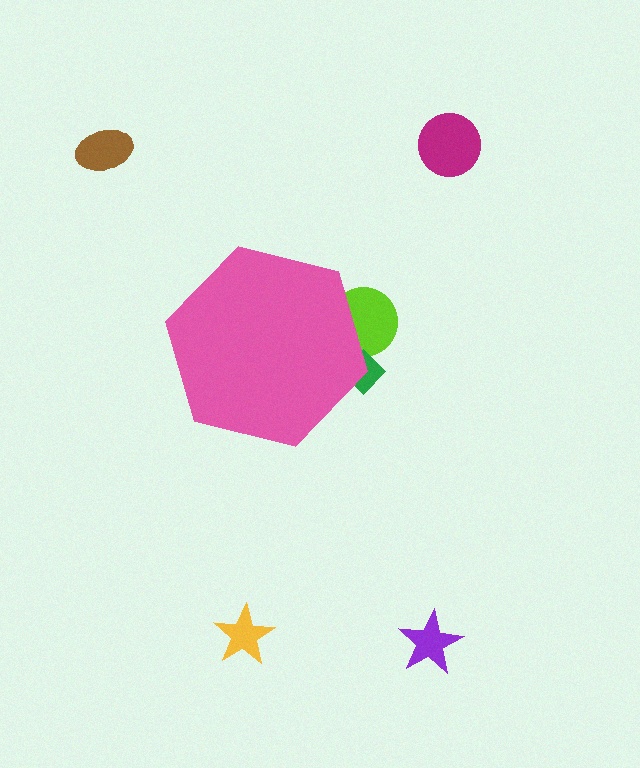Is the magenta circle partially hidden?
No, the magenta circle is fully visible.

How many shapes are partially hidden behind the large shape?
2 shapes are partially hidden.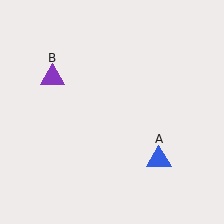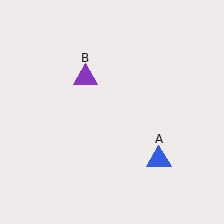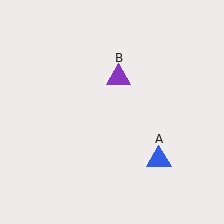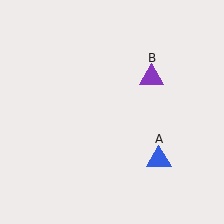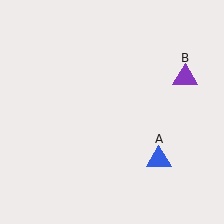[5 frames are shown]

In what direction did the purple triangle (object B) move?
The purple triangle (object B) moved right.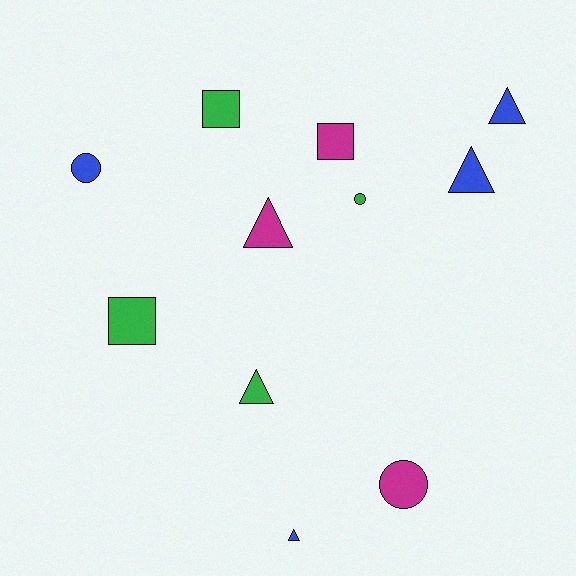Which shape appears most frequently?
Triangle, with 5 objects.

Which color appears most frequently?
Green, with 4 objects.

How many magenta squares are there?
There is 1 magenta square.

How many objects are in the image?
There are 11 objects.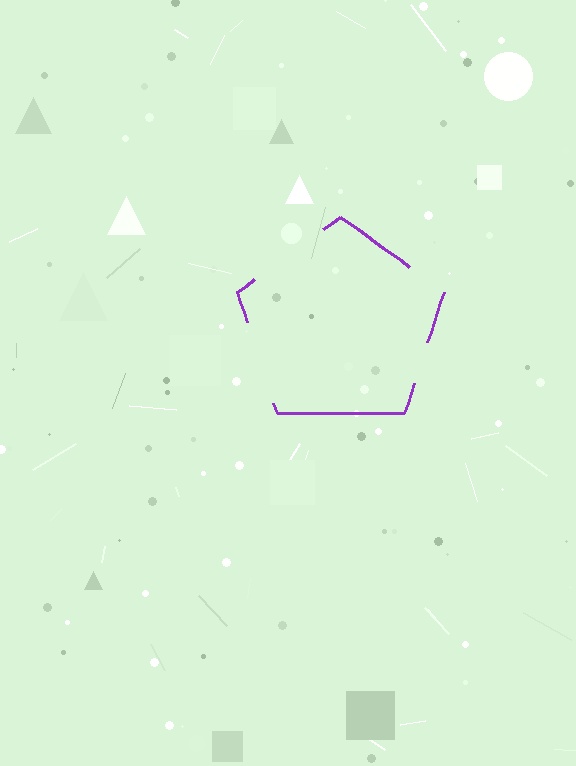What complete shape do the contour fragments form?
The contour fragments form a pentagon.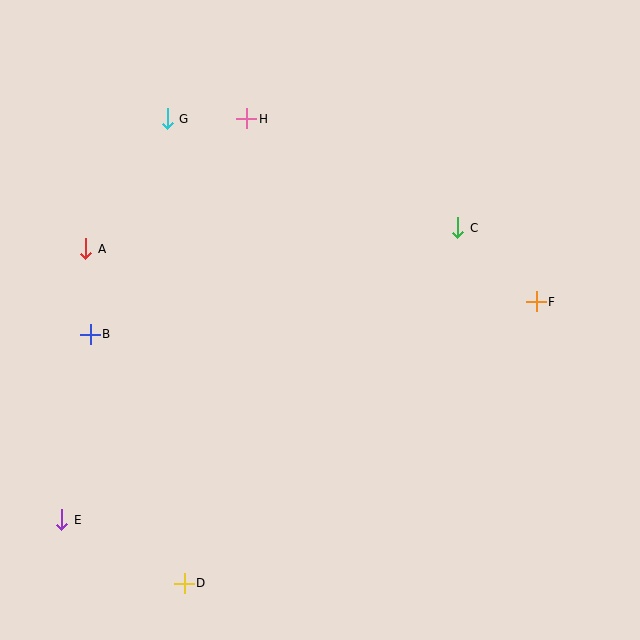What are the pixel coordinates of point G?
Point G is at (167, 119).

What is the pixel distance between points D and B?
The distance between D and B is 266 pixels.